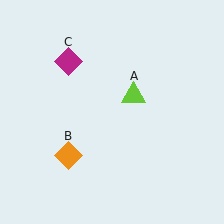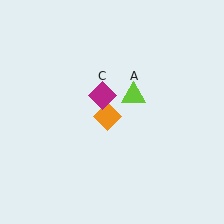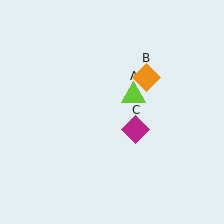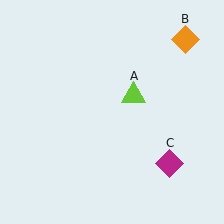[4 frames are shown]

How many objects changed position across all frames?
2 objects changed position: orange diamond (object B), magenta diamond (object C).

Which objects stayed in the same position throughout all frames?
Lime triangle (object A) remained stationary.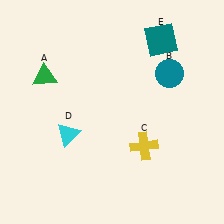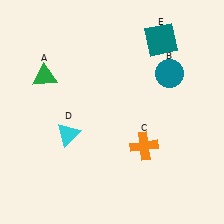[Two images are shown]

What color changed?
The cross (C) changed from yellow in Image 1 to orange in Image 2.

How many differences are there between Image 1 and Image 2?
There is 1 difference between the two images.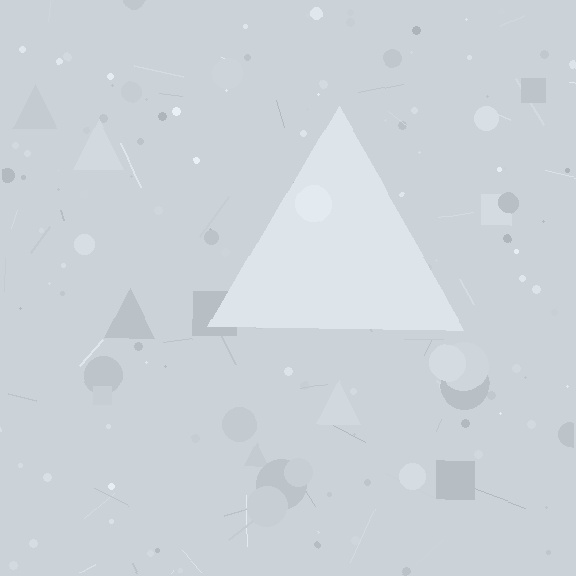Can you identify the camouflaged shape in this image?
The camouflaged shape is a triangle.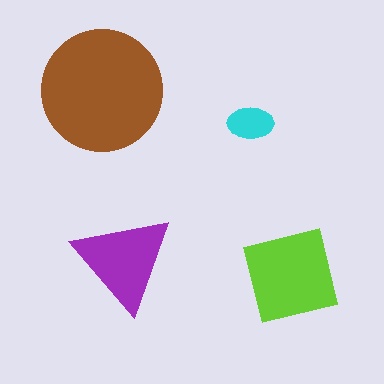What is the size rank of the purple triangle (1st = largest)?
3rd.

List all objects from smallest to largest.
The cyan ellipse, the purple triangle, the lime square, the brown circle.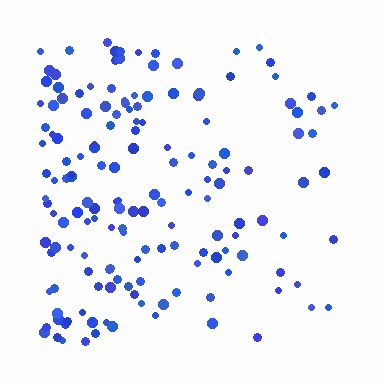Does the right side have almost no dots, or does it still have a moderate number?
Still a moderate number, just noticeably fewer than the left.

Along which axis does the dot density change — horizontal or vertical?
Horizontal.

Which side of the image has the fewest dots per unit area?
The right.